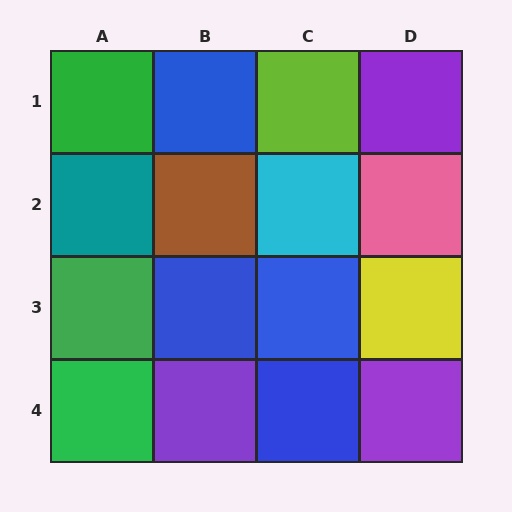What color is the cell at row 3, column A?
Green.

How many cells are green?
3 cells are green.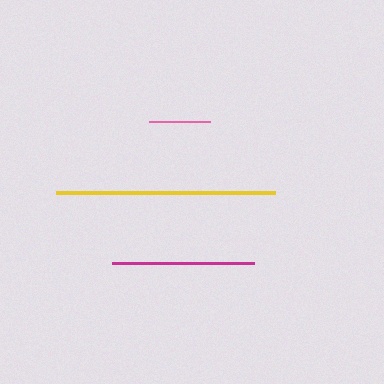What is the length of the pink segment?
The pink segment is approximately 61 pixels long.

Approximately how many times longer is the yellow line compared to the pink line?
The yellow line is approximately 3.6 times the length of the pink line.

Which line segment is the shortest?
The pink line is the shortest at approximately 61 pixels.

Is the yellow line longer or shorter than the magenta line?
The yellow line is longer than the magenta line.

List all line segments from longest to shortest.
From longest to shortest: yellow, magenta, pink.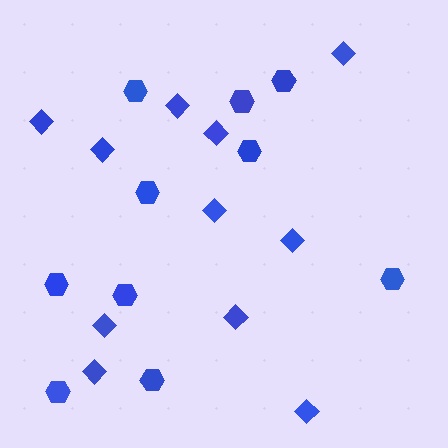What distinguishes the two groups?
There are 2 groups: one group of diamonds (11) and one group of hexagons (10).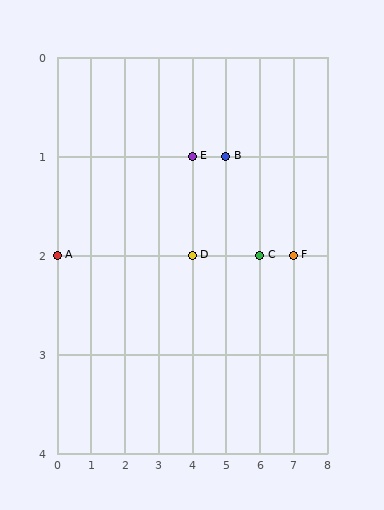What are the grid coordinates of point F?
Point F is at grid coordinates (7, 2).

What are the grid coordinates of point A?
Point A is at grid coordinates (0, 2).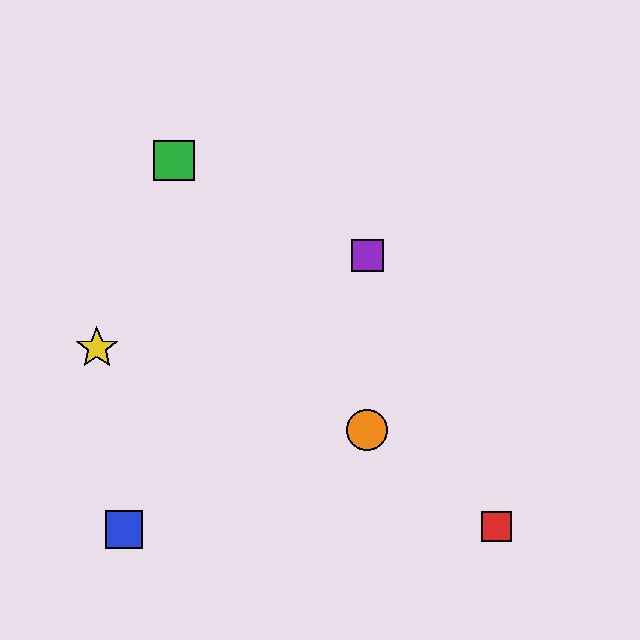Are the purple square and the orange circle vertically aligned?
Yes, both are at x≈367.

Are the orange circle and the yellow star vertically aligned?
No, the orange circle is at x≈367 and the yellow star is at x≈97.